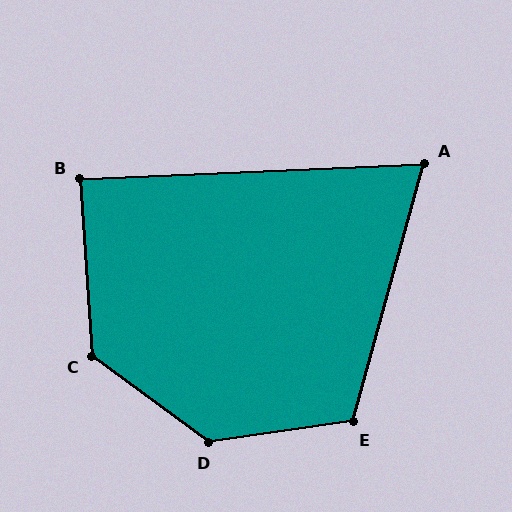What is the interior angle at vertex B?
Approximately 89 degrees (approximately right).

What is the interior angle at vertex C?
Approximately 130 degrees (obtuse).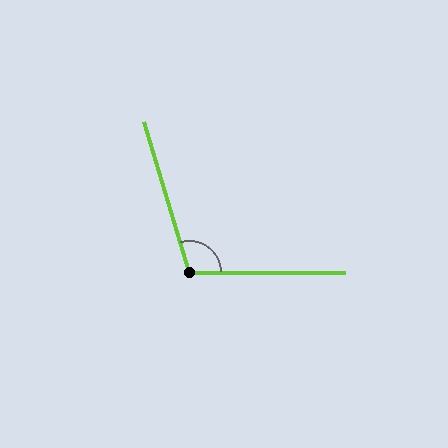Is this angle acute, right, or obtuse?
It is obtuse.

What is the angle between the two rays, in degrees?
Approximately 107 degrees.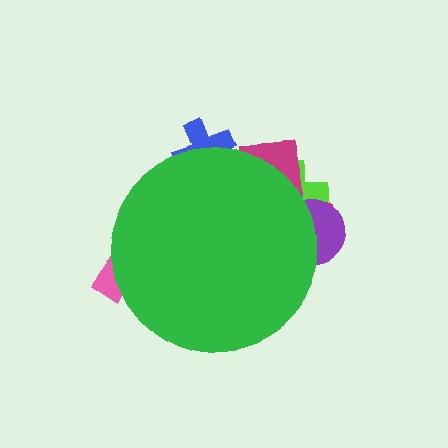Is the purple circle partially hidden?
Yes, the purple circle is partially hidden behind the green circle.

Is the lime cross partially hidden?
Yes, the lime cross is partially hidden behind the green circle.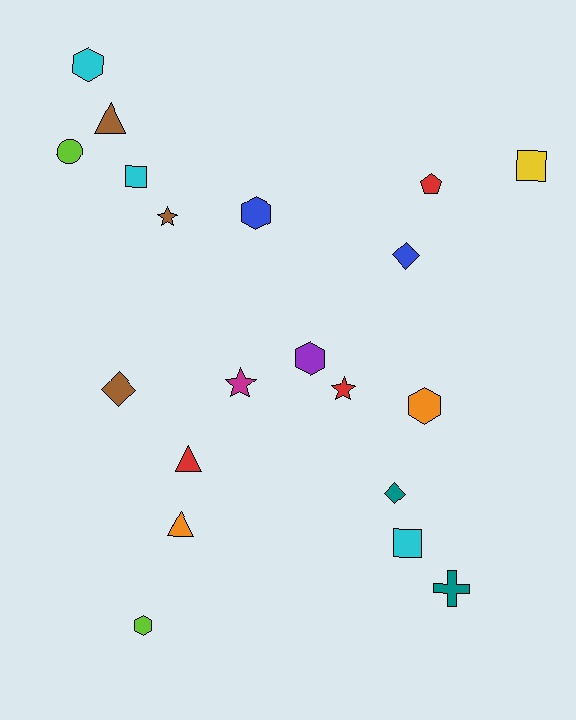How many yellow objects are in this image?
There is 1 yellow object.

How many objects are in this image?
There are 20 objects.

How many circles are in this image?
There is 1 circle.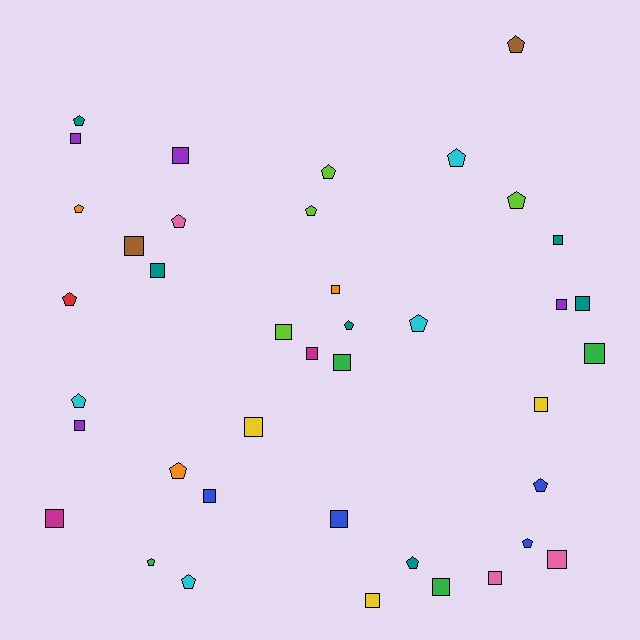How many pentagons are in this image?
There are 18 pentagons.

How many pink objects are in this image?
There are 3 pink objects.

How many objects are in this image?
There are 40 objects.